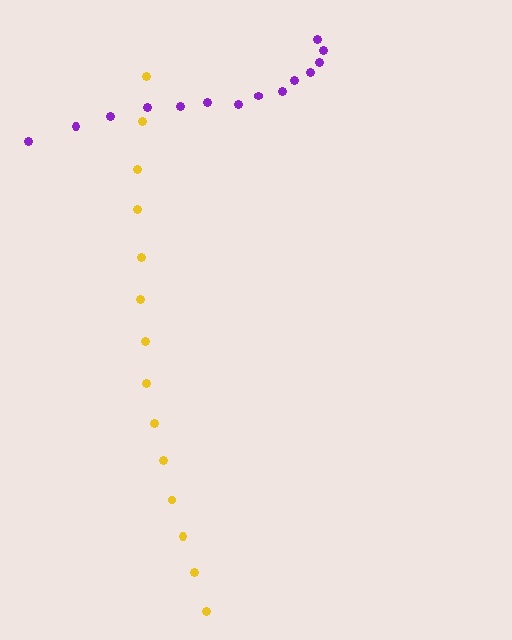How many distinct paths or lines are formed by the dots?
There are 2 distinct paths.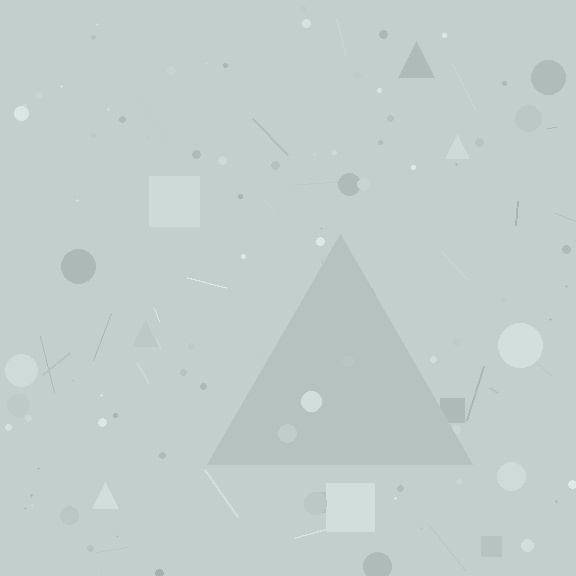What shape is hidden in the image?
A triangle is hidden in the image.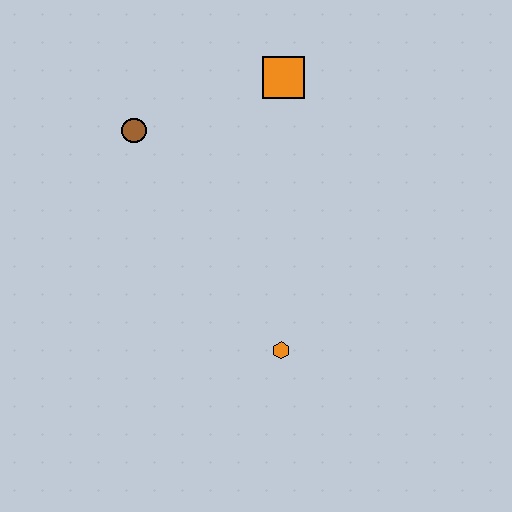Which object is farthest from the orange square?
The orange hexagon is farthest from the orange square.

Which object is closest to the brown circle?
The orange square is closest to the brown circle.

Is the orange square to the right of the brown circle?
Yes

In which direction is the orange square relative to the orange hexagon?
The orange square is above the orange hexagon.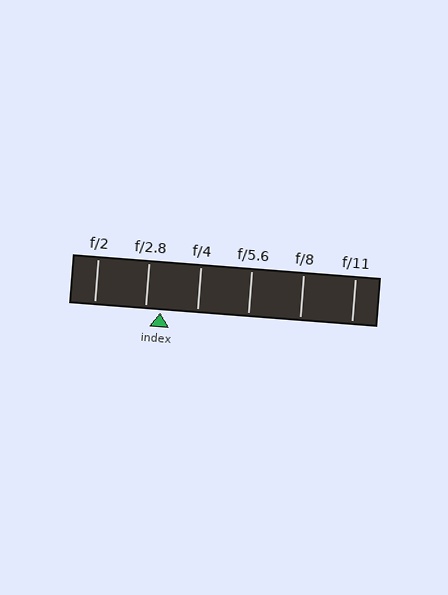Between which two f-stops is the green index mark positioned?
The index mark is between f/2.8 and f/4.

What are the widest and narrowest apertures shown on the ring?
The widest aperture shown is f/2 and the narrowest is f/11.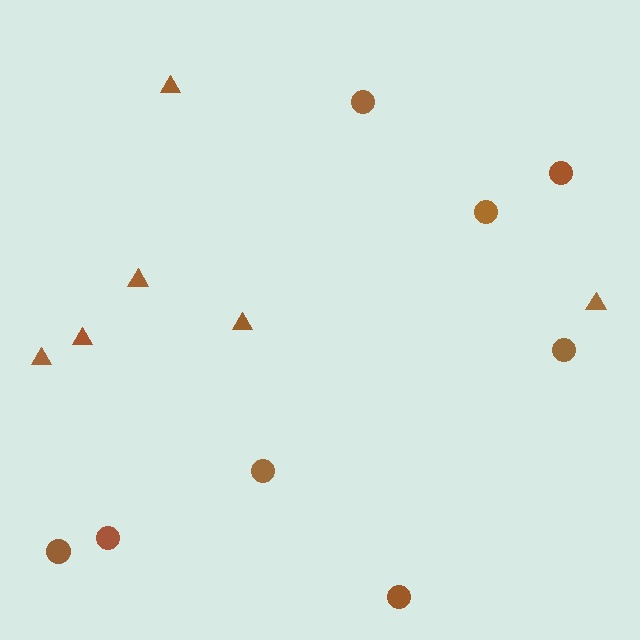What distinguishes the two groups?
There are 2 groups: one group of circles (8) and one group of triangles (6).